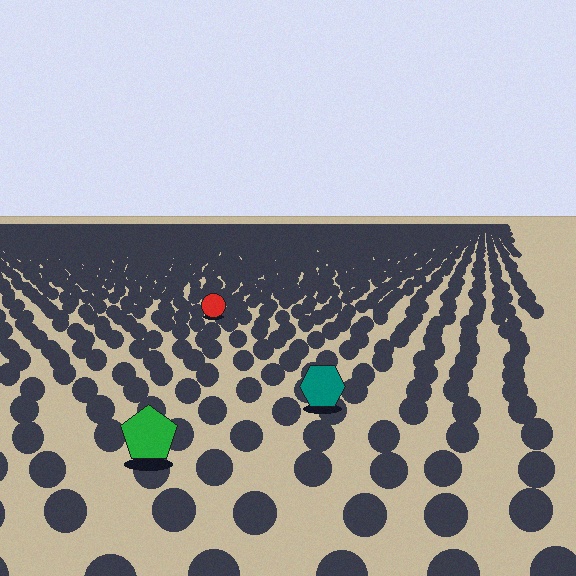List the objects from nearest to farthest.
From nearest to farthest: the green pentagon, the teal hexagon, the red circle.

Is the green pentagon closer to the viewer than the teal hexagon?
Yes. The green pentagon is closer — you can tell from the texture gradient: the ground texture is coarser near it.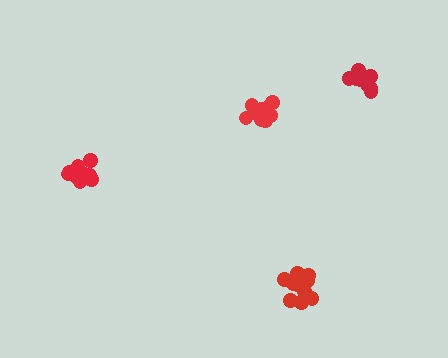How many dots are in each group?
Group 1: 10 dots, Group 2: 11 dots, Group 3: 12 dots, Group 4: 13 dots (46 total).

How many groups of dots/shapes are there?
There are 4 groups.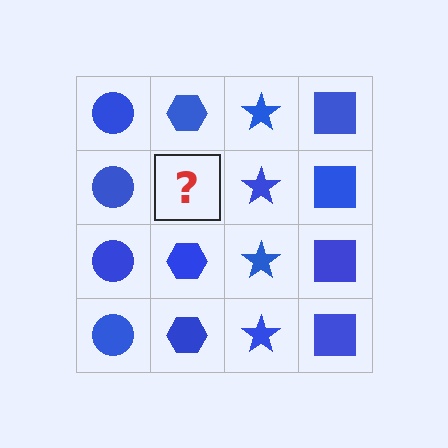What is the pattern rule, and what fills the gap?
The rule is that each column has a consistent shape. The gap should be filled with a blue hexagon.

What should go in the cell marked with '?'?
The missing cell should contain a blue hexagon.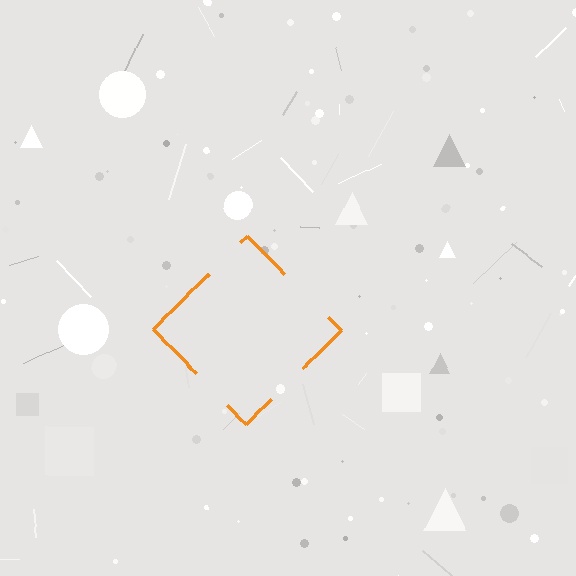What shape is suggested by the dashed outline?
The dashed outline suggests a diamond.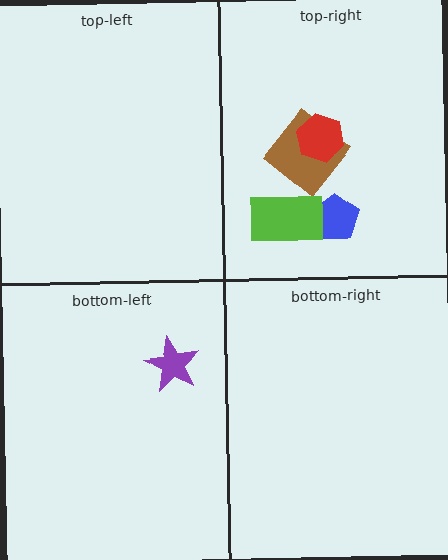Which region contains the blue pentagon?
The top-right region.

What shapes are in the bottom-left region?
The purple star.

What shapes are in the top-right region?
The brown diamond, the blue pentagon, the red hexagon, the lime rectangle.